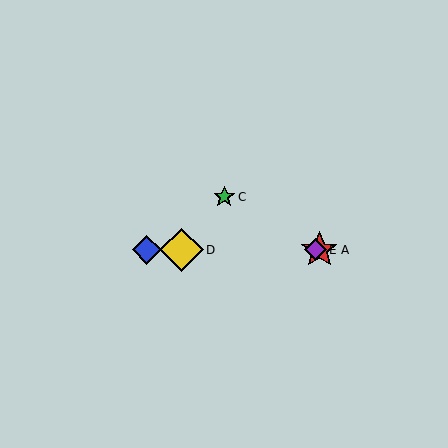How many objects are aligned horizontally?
4 objects (A, B, D, E) are aligned horizontally.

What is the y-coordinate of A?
Object A is at y≈250.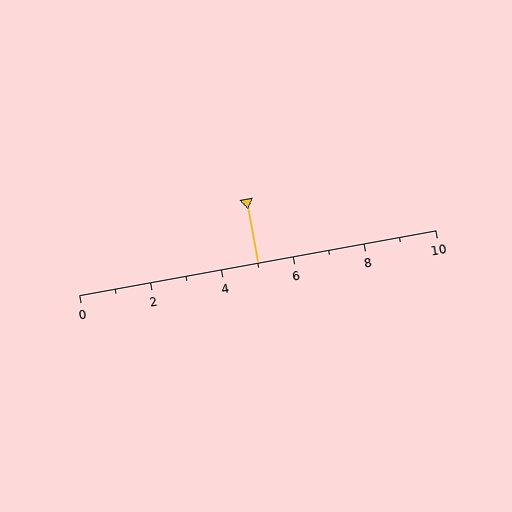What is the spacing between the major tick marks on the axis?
The major ticks are spaced 2 apart.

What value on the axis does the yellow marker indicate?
The marker indicates approximately 5.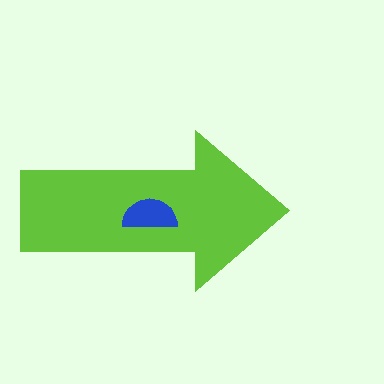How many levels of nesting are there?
2.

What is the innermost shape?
The blue semicircle.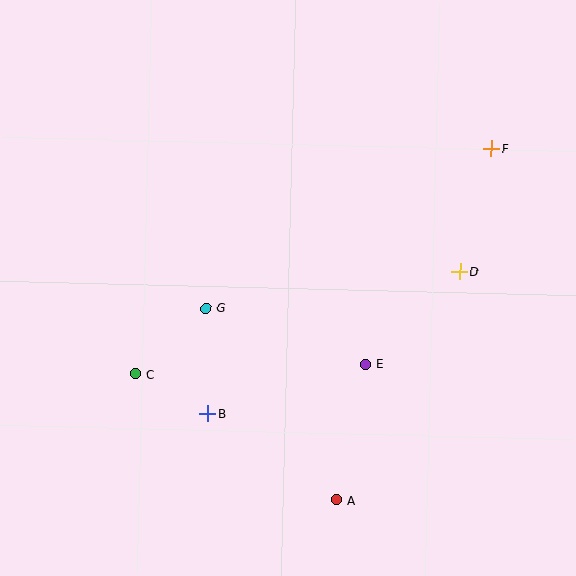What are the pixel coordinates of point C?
Point C is at (136, 374).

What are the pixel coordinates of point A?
Point A is at (336, 500).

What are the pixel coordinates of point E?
Point E is at (366, 364).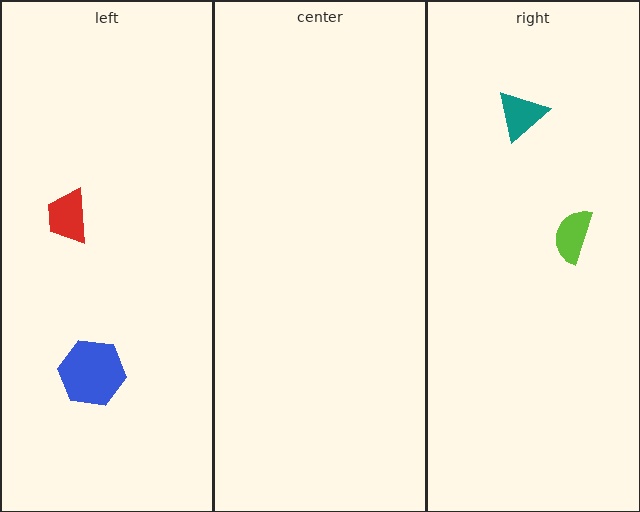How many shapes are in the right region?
2.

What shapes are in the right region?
The lime semicircle, the teal triangle.